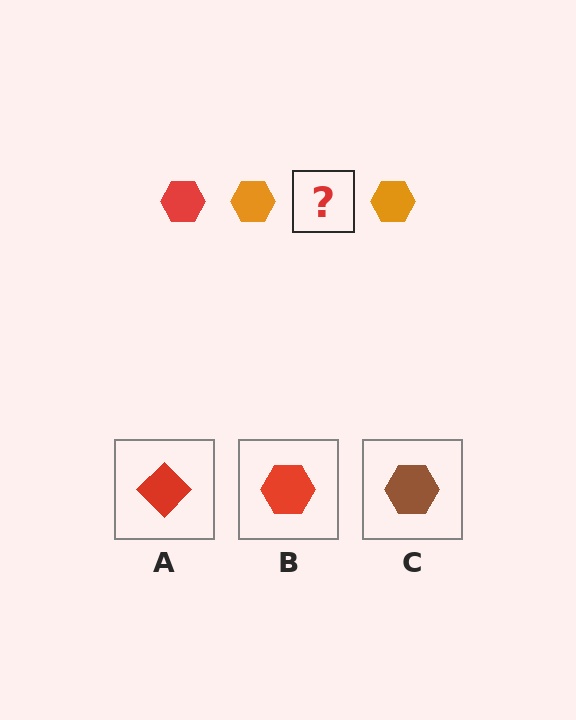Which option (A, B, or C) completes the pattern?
B.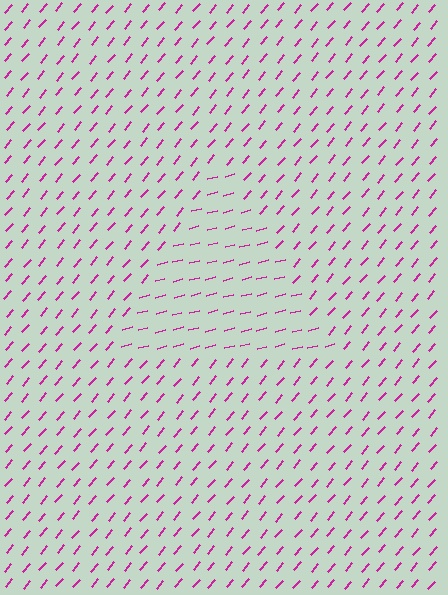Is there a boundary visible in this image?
Yes, there is a texture boundary formed by a change in line orientation.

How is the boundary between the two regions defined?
The boundary is defined purely by a change in line orientation (approximately 34 degrees difference). All lines are the same color and thickness.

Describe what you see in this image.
The image is filled with small magenta line segments. A triangle region in the image has lines oriented differently from the surrounding lines, creating a visible texture boundary.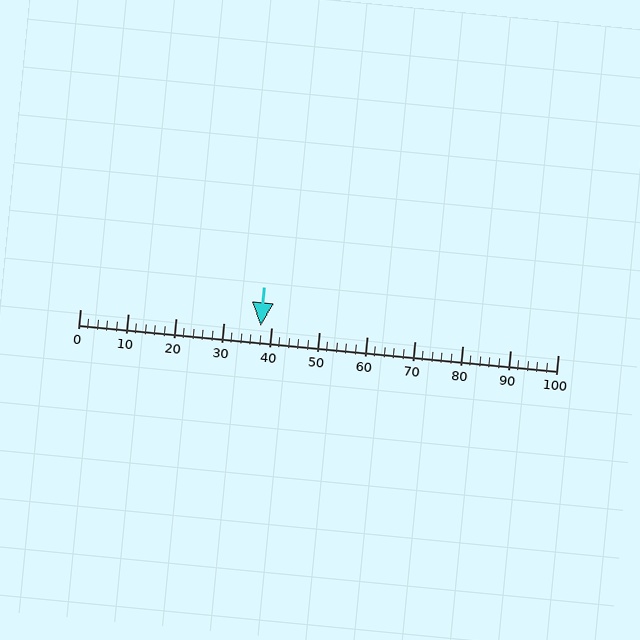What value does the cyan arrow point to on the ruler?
The cyan arrow points to approximately 38.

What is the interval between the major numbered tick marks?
The major tick marks are spaced 10 units apart.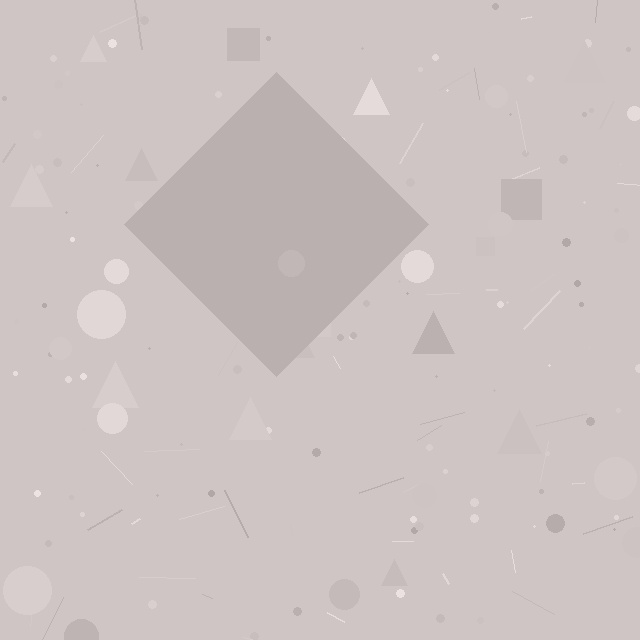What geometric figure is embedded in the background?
A diamond is embedded in the background.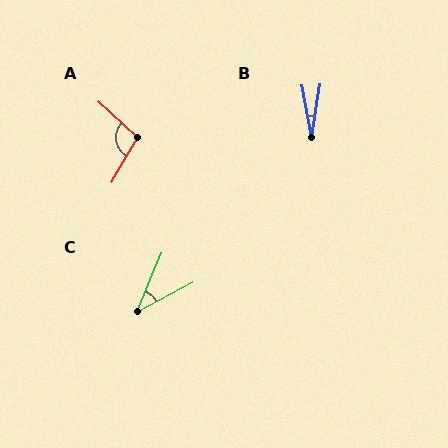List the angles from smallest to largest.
B (20°), C (39°), A (102°).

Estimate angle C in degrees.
Approximately 39 degrees.